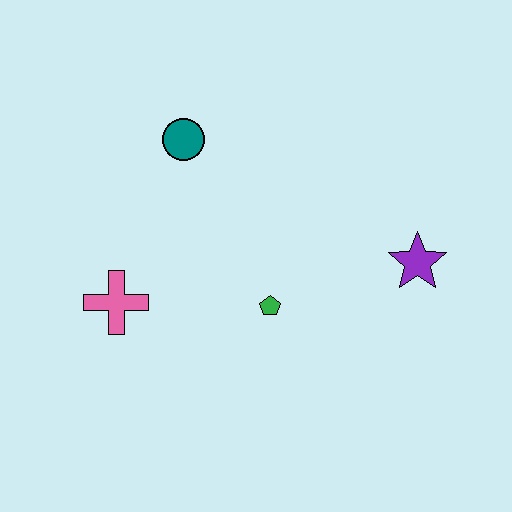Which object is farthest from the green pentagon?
The teal circle is farthest from the green pentagon.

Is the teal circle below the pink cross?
No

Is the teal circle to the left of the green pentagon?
Yes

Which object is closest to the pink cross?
The green pentagon is closest to the pink cross.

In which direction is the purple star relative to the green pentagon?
The purple star is to the right of the green pentagon.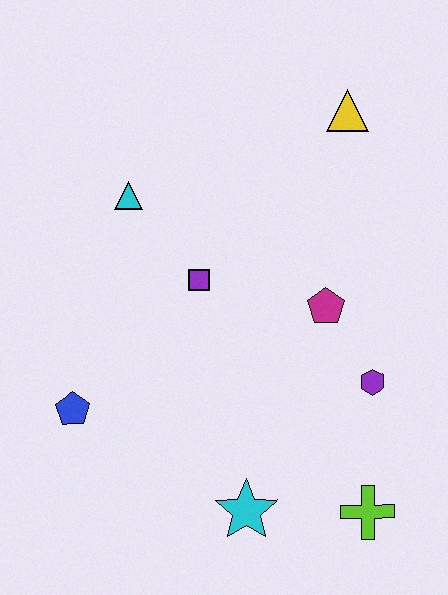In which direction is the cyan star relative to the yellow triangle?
The cyan star is below the yellow triangle.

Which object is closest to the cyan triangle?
The purple square is closest to the cyan triangle.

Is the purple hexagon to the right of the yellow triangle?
Yes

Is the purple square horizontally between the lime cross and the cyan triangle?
Yes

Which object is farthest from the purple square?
The lime cross is farthest from the purple square.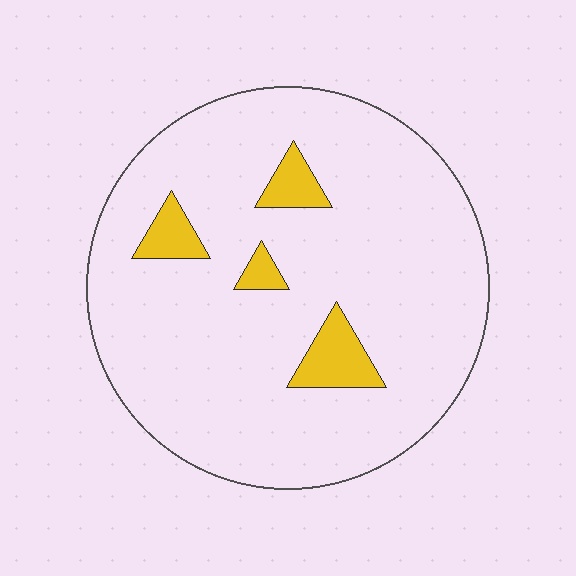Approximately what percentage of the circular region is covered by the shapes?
Approximately 10%.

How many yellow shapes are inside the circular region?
4.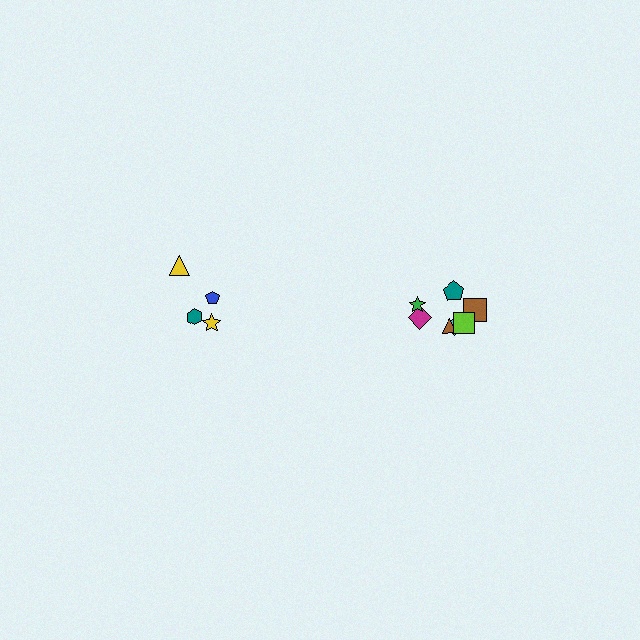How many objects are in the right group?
There are 7 objects.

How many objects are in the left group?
There are 4 objects.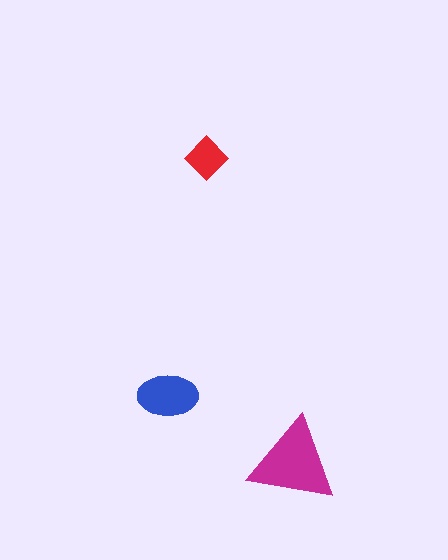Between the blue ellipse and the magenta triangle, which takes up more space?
The magenta triangle.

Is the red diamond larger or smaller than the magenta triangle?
Smaller.